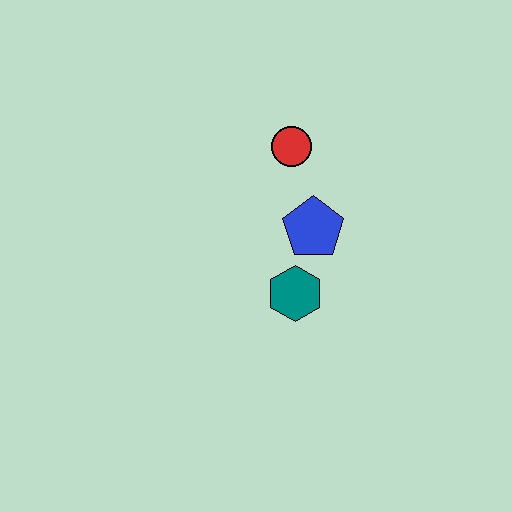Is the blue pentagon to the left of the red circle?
No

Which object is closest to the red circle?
The blue pentagon is closest to the red circle.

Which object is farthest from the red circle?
The teal hexagon is farthest from the red circle.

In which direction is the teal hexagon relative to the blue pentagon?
The teal hexagon is below the blue pentagon.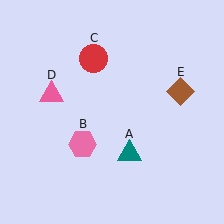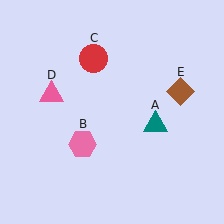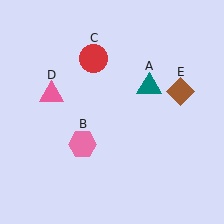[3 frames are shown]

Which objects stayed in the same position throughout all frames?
Pink hexagon (object B) and red circle (object C) and pink triangle (object D) and brown diamond (object E) remained stationary.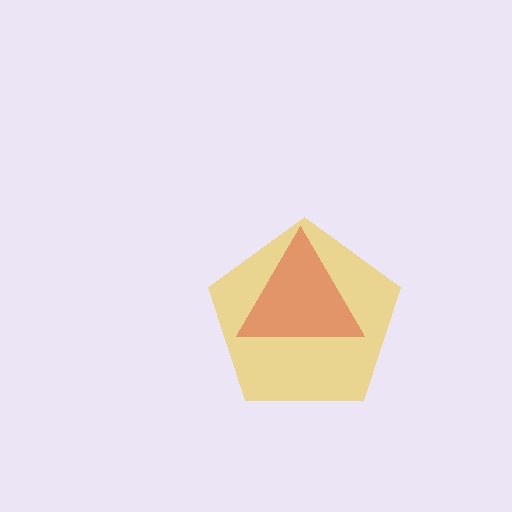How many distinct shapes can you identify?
There are 2 distinct shapes: a yellow pentagon, a red triangle.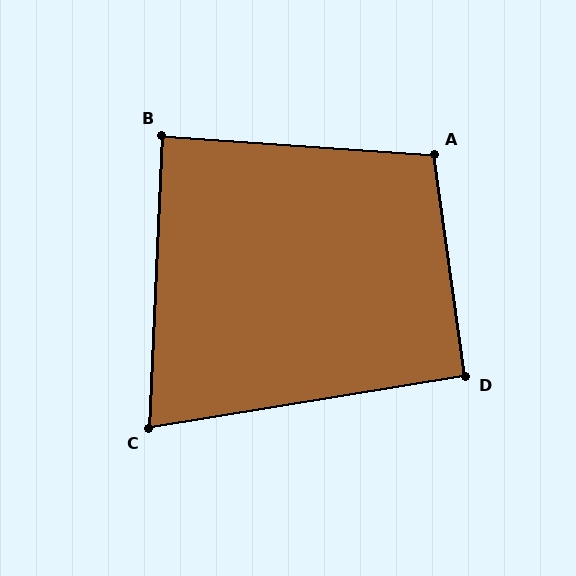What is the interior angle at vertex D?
Approximately 92 degrees (approximately right).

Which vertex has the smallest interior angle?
C, at approximately 78 degrees.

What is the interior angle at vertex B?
Approximately 88 degrees (approximately right).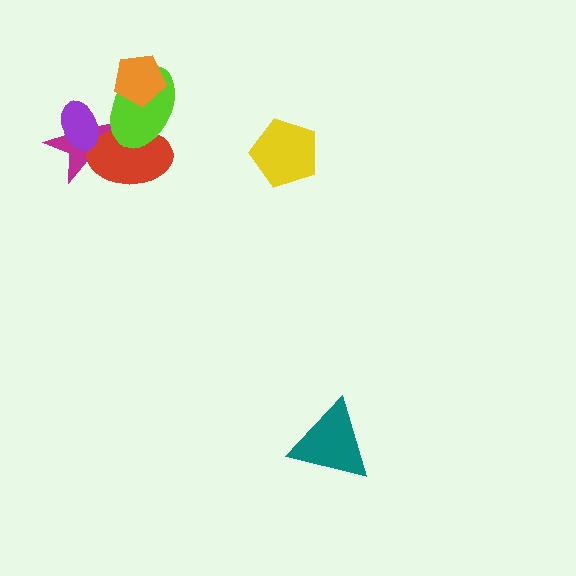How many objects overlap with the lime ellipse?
3 objects overlap with the lime ellipse.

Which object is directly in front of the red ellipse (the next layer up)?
The lime ellipse is directly in front of the red ellipse.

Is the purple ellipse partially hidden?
No, no other shape covers it.